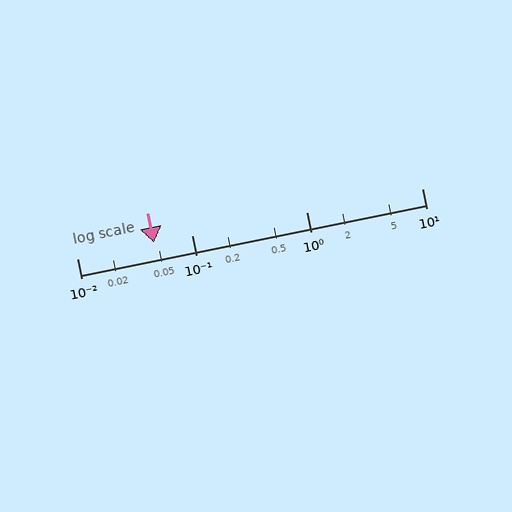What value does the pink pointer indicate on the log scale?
The pointer indicates approximately 0.047.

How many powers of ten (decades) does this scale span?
The scale spans 3 decades, from 0.01 to 10.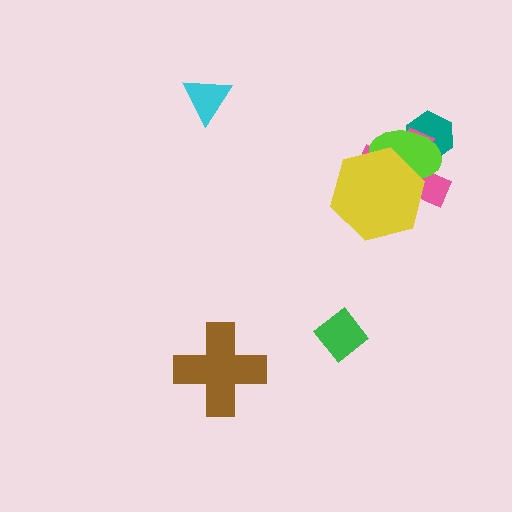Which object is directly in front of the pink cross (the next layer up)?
The lime ellipse is directly in front of the pink cross.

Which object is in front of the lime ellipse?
The yellow hexagon is in front of the lime ellipse.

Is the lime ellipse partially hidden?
Yes, it is partially covered by another shape.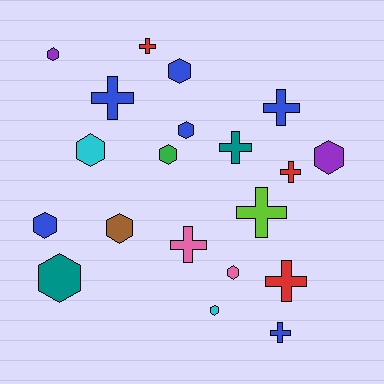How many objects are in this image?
There are 20 objects.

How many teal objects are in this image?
There are 2 teal objects.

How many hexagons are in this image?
There are 11 hexagons.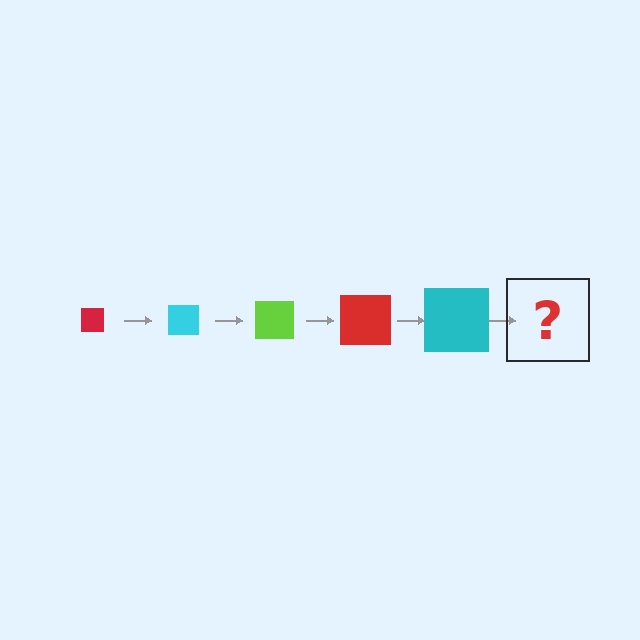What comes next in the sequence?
The next element should be a lime square, larger than the previous one.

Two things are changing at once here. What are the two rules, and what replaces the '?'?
The two rules are that the square grows larger each step and the color cycles through red, cyan, and lime. The '?' should be a lime square, larger than the previous one.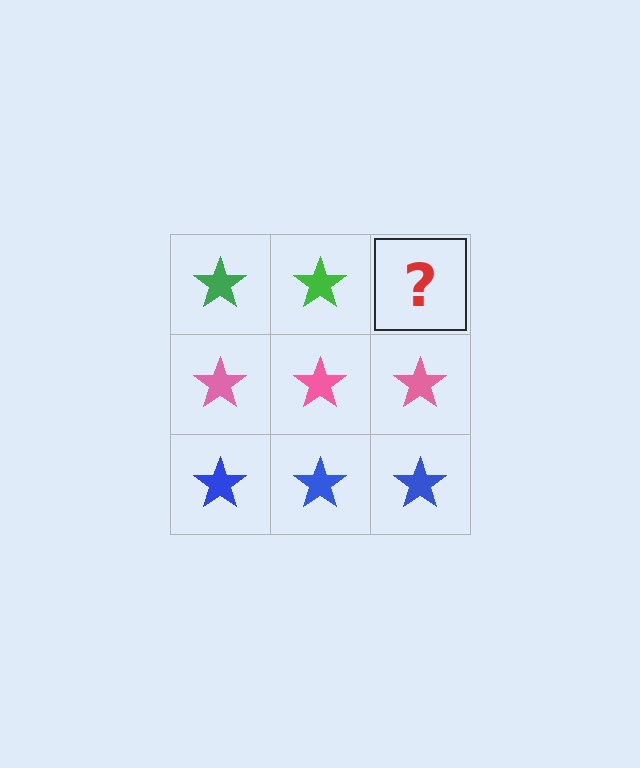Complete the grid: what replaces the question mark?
The question mark should be replaced with a green star.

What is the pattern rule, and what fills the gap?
The rule is that each row has a consistent color. The gap should be filled with a green star.